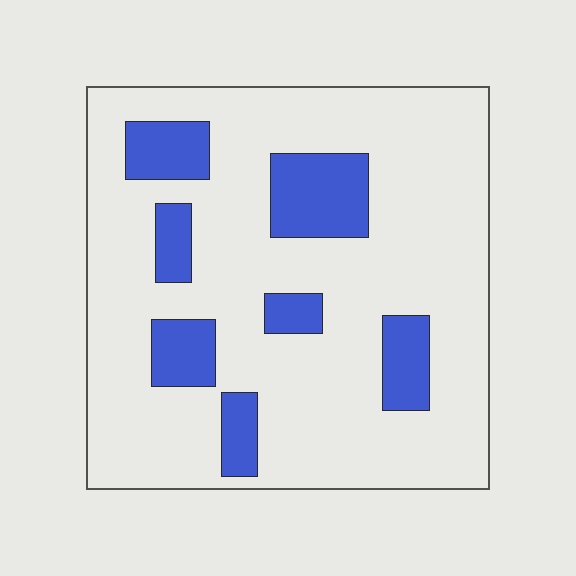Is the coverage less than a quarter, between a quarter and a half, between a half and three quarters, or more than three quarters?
Less than a quarter.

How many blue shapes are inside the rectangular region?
7.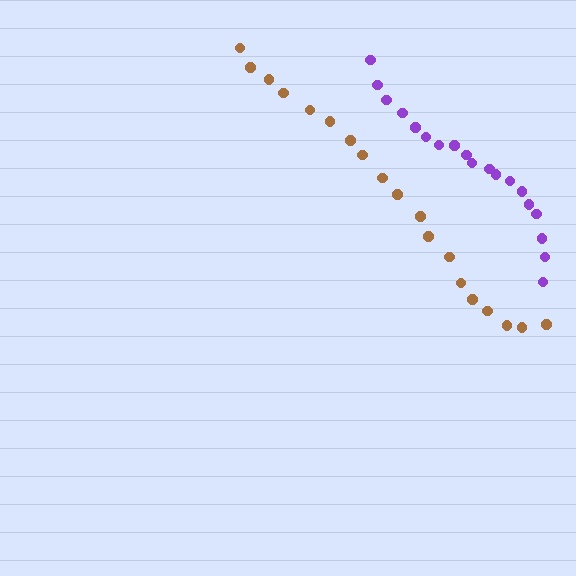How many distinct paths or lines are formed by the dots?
There are 2 distinct paths.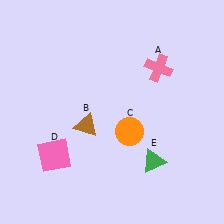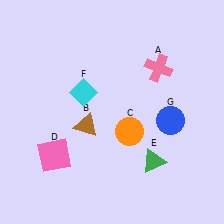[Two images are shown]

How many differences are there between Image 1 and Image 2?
There are 2 differences between the two images.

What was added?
A cyan diamond (F), a blue circle (G) were added in Image 2.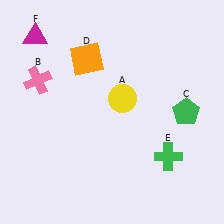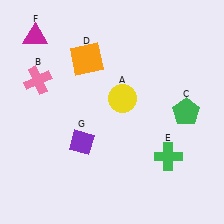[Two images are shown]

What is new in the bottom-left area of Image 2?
A purple diamond (G) was added in the bottom-left area of Image 2.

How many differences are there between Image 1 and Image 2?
There is 1 difference between the two images.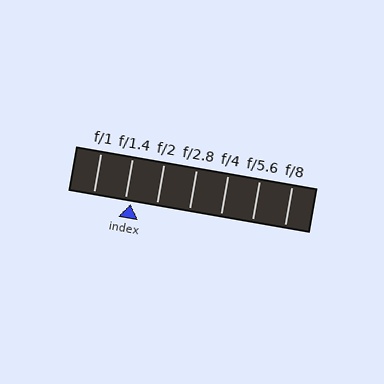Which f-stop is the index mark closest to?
The index mark is closest to f/1.4.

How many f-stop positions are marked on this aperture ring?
There are 7 f-stop positions marked.